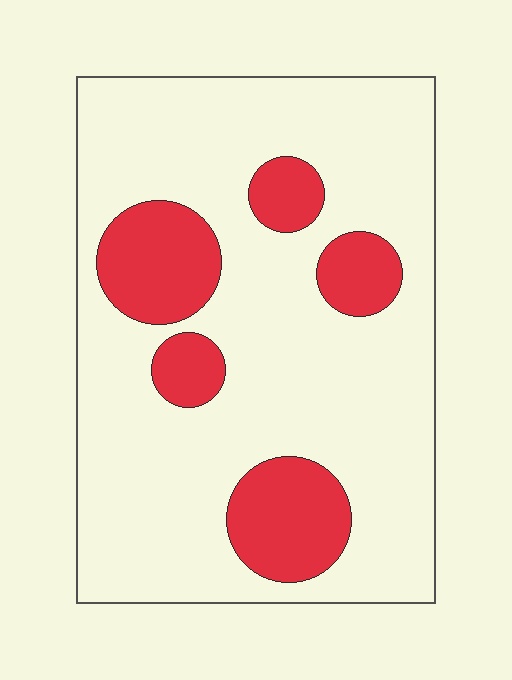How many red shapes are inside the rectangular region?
5.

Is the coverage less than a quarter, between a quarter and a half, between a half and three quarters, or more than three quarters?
Less than a quarter.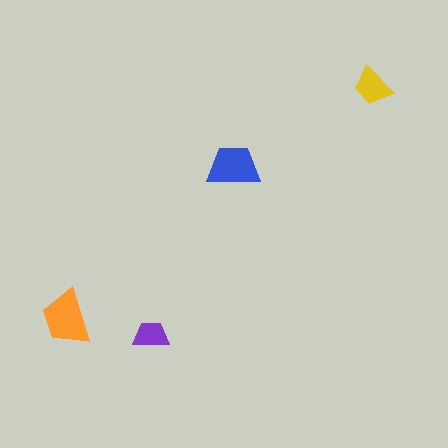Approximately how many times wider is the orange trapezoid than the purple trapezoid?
About 1.5 times wider.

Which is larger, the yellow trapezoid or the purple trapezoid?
The yellow one.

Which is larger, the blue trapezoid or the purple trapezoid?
The blue one.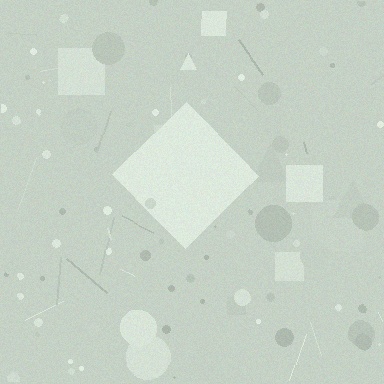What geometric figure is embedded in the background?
A diamond is embedded in the background.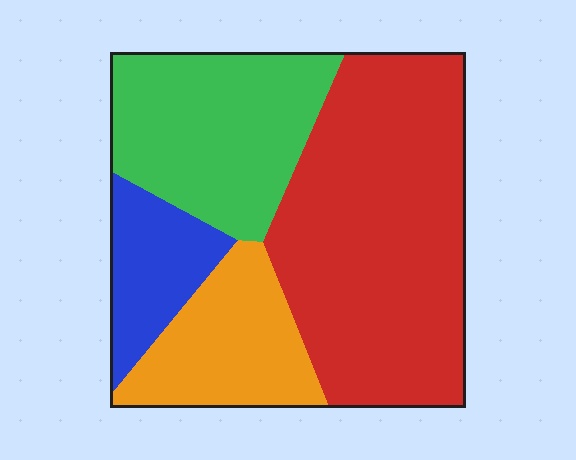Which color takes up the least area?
Blue, at roughly 10%.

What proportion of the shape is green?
Green covers roughly 25% of the shape.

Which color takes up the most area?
Red, at roughly 45%.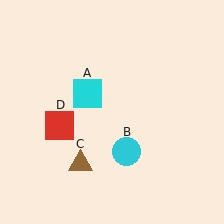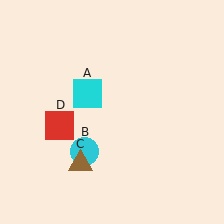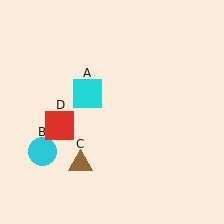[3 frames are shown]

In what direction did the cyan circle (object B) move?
The cyan circle (object B) moved left.